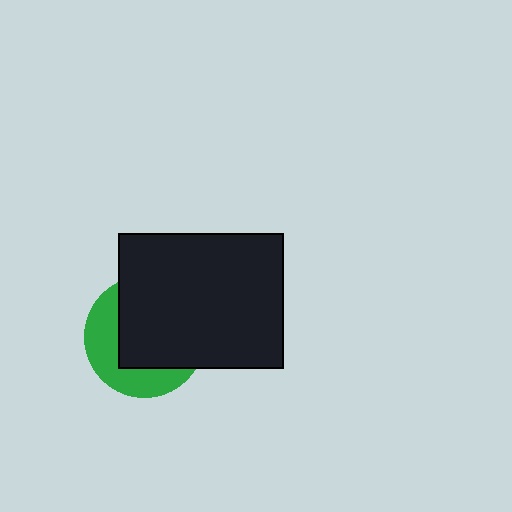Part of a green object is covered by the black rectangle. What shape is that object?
It is a circle.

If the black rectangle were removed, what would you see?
You would see the complete green circle.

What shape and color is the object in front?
The object in front is a black rectangle.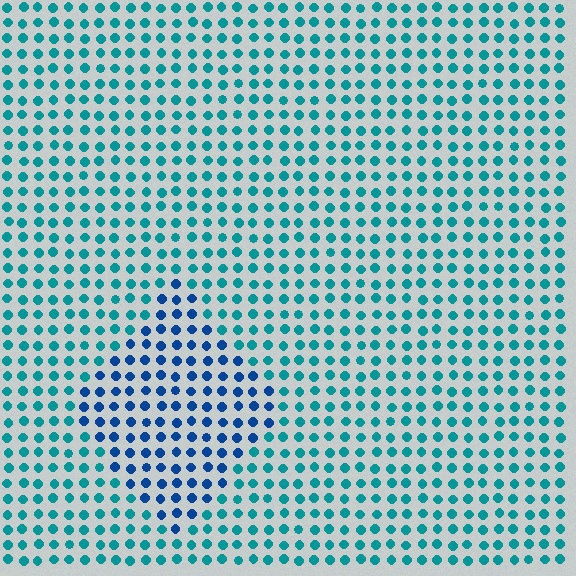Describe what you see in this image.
The image is filled with small teal elements in a uniform arrangement. A diamond-shaped region is visible where the elements are tinted to a slightly different hue, forming a subtle color boundary.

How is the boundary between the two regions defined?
The boundary is defined purely by a slight shift in hue (about 34 degrees). Spacing, size, and orientation are identical on both sides.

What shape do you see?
I see a diamond.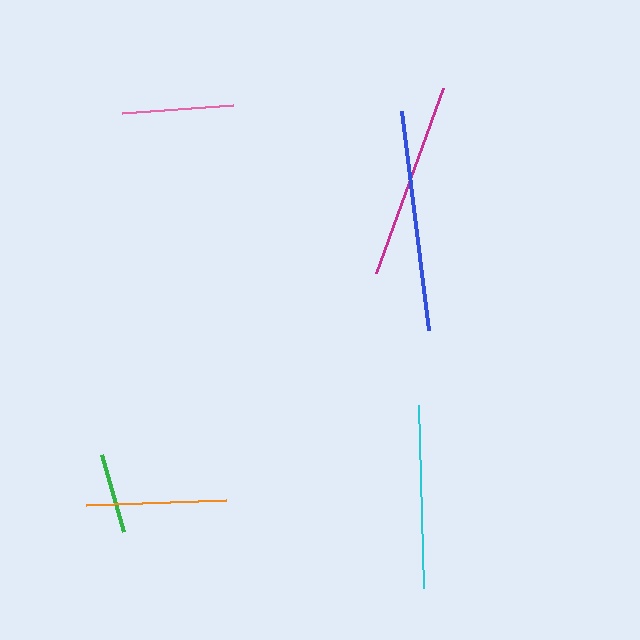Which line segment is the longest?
The blue line is the longest at approximately 220 pixels.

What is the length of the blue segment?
The blue segment is approximately 220 pixels long.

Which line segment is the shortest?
The green line is the shortest at approximately 80 pixels.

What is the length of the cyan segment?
The cyan segment is approximately 182 pixels long.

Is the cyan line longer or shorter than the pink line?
The cyan line is longer than the pink line.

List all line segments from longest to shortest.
From longest to shortest: blue, magenta, cyan, orange, pink, green.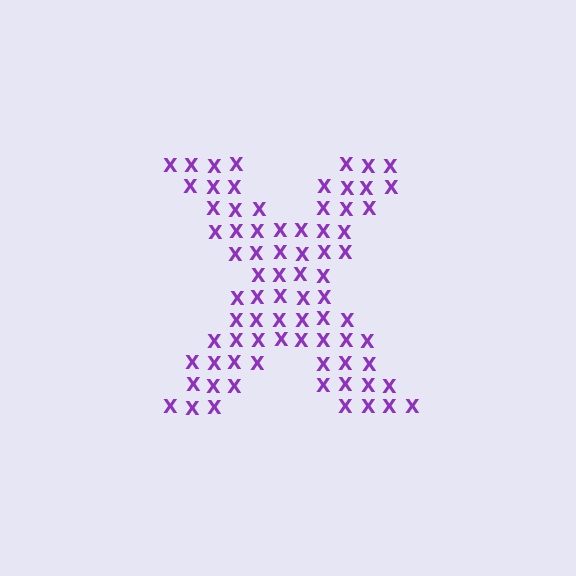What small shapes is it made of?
It is made of small letter X's.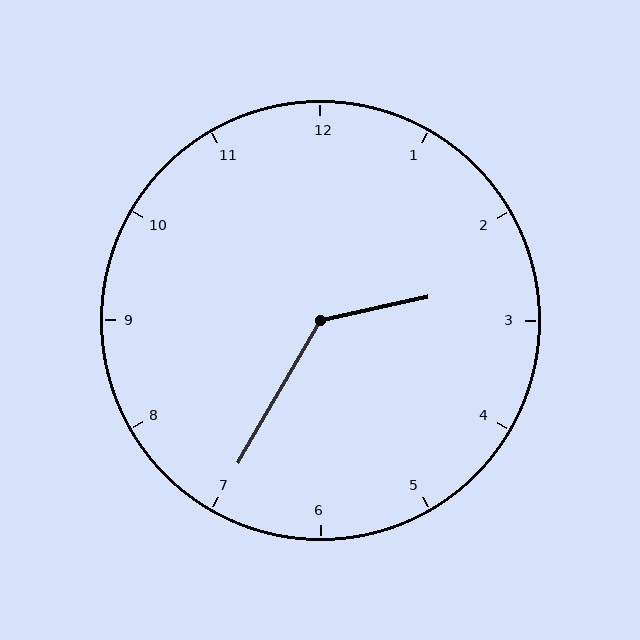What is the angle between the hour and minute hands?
Approximately 132 degrees.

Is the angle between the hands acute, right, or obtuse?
It is obtuse.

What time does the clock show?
2:35.